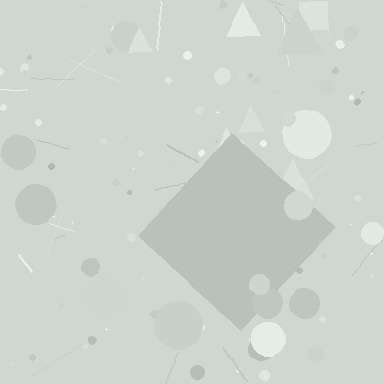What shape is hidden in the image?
A diamond is hidden in the image.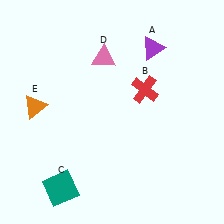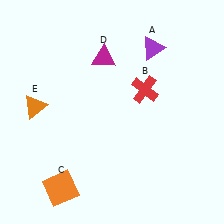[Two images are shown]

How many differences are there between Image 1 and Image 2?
There are 2 differences between the two images.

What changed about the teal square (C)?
In Image 1, C is teal. In Image 2, it changed to orange.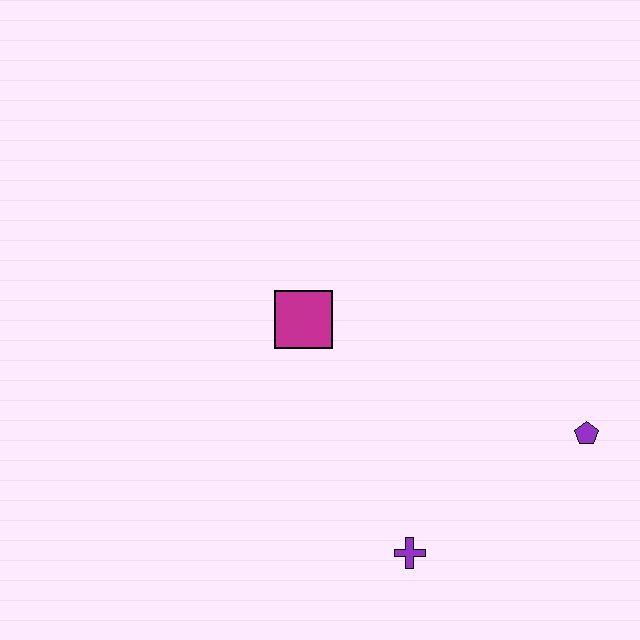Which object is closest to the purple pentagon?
The purple cross is closest to the purple pentagon.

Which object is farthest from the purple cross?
The magenta square is farthest from the purple cross.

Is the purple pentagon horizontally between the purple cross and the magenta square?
No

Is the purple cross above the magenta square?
No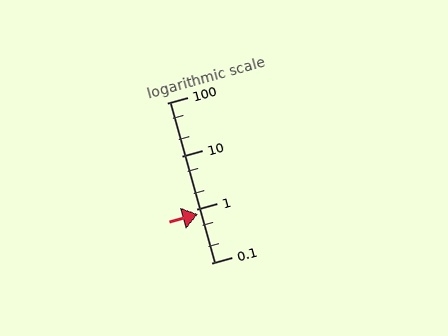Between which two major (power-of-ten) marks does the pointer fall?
The pointer is between 0.1 and 1.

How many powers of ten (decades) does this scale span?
The scale spans 3 decades, from 0.1 to 100.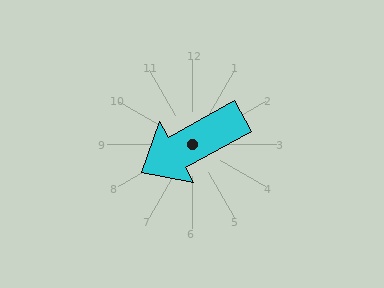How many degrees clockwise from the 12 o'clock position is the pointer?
Approximately 241 degrees.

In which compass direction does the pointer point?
Southwest.